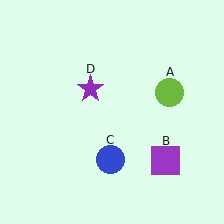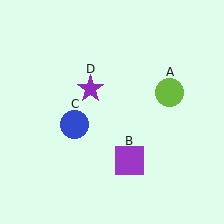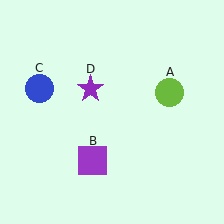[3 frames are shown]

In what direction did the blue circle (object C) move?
The blue circle (object C) moved up and to the left.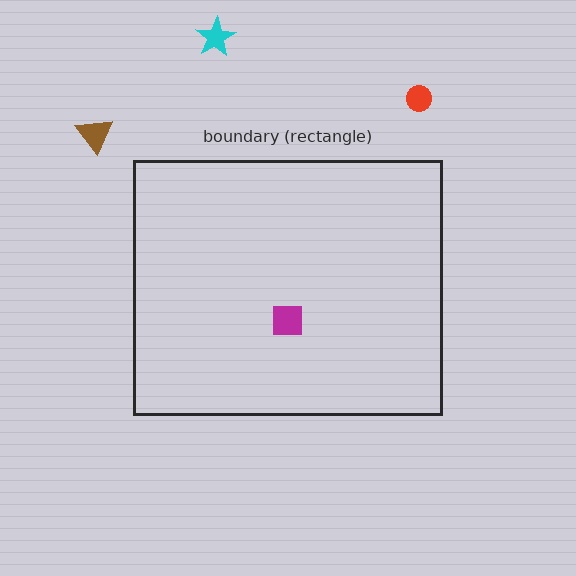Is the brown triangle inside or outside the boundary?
Outside.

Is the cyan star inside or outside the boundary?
Outside.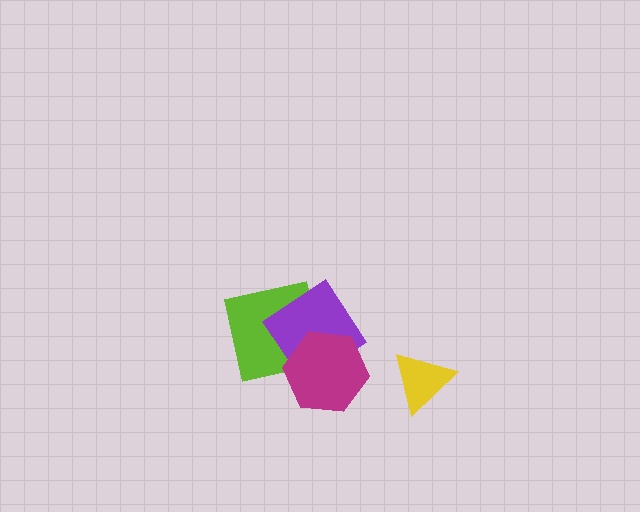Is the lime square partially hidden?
Yes, it is partially covered by another shape.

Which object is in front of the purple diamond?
The magenta hexagon is in front of the purple diamond.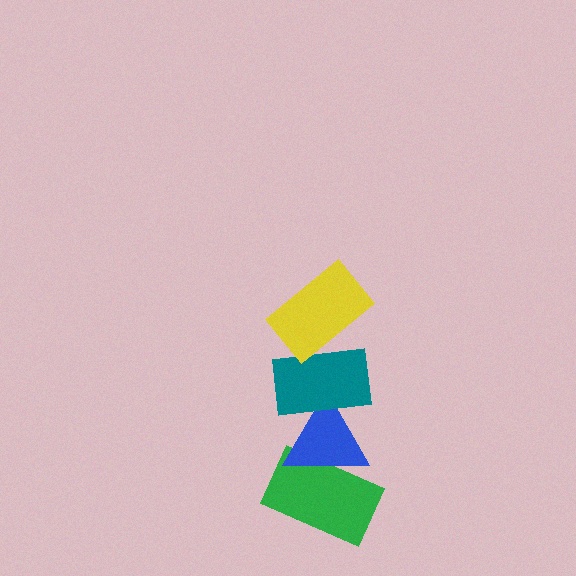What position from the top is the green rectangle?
The green rectangle is 4th from the top.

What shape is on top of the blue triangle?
The teal rectangle is on top of the blue triangle.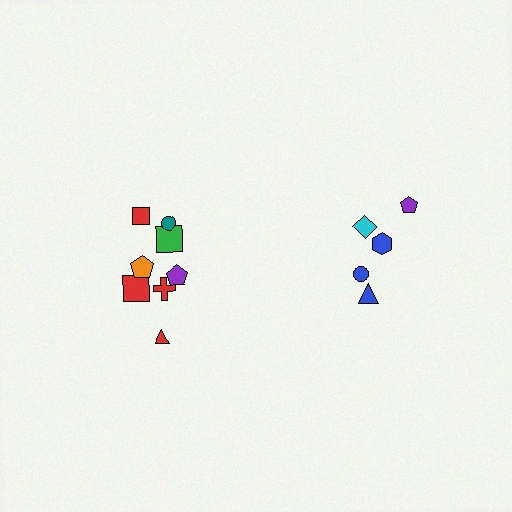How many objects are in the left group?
There are 8 objects.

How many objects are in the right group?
There are 5 objects.